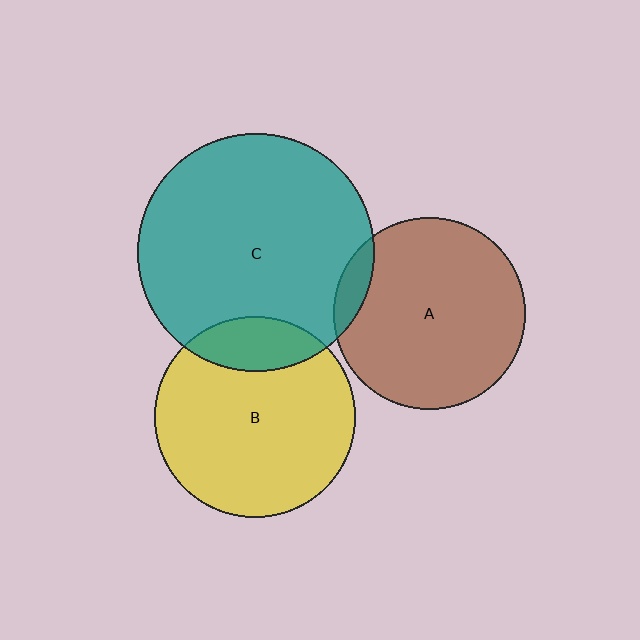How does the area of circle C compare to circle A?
Approximately 1.5 times.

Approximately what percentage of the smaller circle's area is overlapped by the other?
Approximately 15%.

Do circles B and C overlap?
Yes.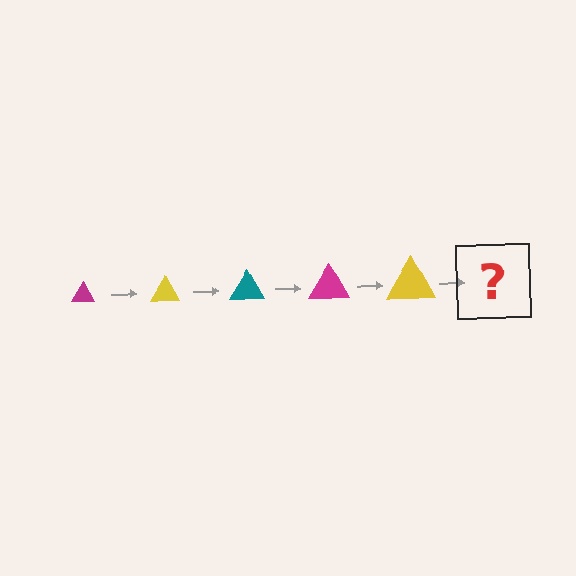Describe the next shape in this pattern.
It should be a teal triangle, larger than the previous one.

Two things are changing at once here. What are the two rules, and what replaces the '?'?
The two rules are that the triangle grows larger each step and the color cycles through magenta, yellow, and teal. The '?' should be a teal triangle, larger than the previous one.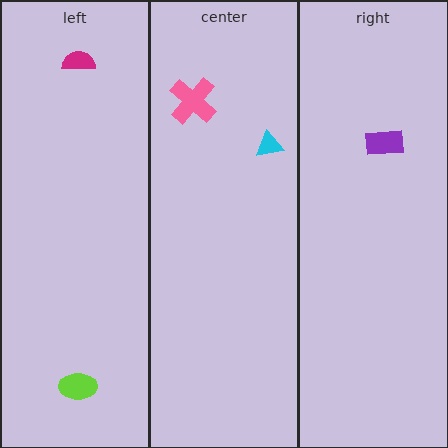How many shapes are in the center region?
2.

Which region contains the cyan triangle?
The center region.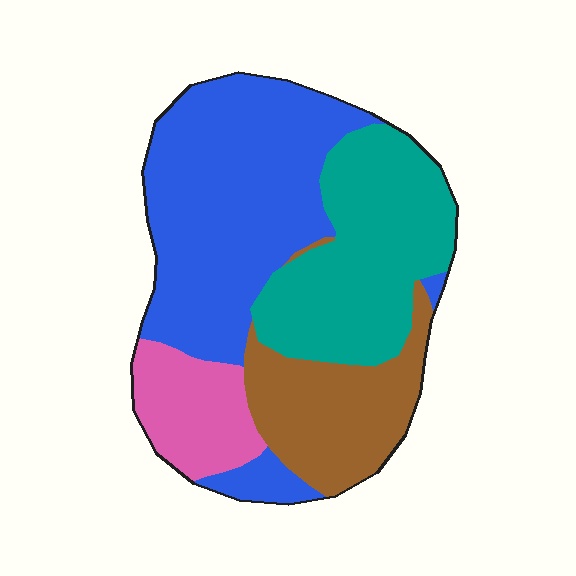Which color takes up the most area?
Blue, at roughly 40%.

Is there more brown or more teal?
Teal.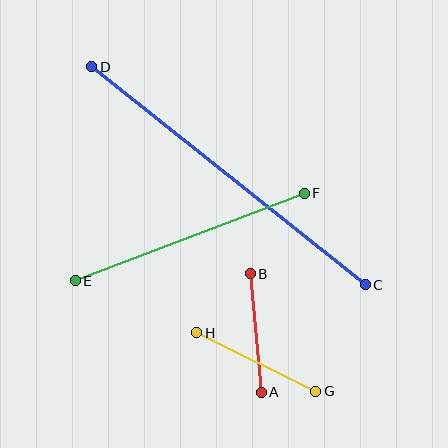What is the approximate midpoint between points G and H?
The midpoint is at approximately (256, 362) pixels.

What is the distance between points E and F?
The distance is approximately 245 pixels.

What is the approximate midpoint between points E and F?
The midpoint is at approximately (190, 237) pixels.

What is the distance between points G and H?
The distance is approximately 133 pixels.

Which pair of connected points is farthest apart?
Points C and D are farthest apart.